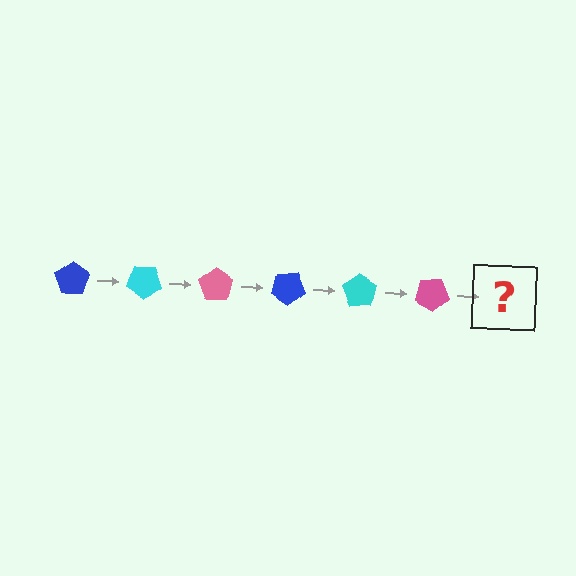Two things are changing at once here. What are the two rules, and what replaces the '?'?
The two rules are that it rotates 35 degrees each step and the color cycles through blue, cyan, and pink. The '?' should be a blue pentagon, rotated 210 degrees from the start.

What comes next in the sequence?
The next element should be a blue pentagon, rotated 210 degrees from the start.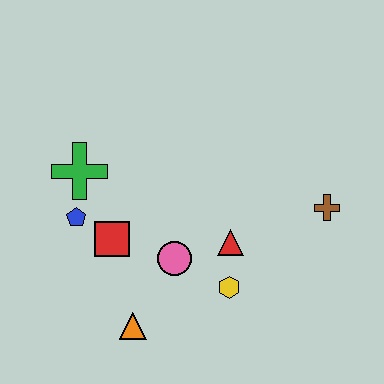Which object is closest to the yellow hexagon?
The red triangle is closest to the yellow hexagon.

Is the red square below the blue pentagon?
Yes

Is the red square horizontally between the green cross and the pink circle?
Yes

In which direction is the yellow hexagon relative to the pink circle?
The yellow hexagon is to the right of the pink circle.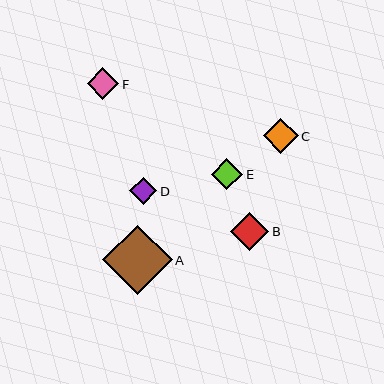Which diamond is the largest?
Diamond A is the largest with a size of approximately 69 pixels.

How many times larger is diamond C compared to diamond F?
Diamond C is approximately 1.1 times the size of diamond F.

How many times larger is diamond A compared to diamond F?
Diamond A is approximately 2.2 times the size of diamond F.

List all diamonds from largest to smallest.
From largest to smallest: A, B, C, F, E, D.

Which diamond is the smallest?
Diamond D is the smallest with a size of approximately 27 pixels.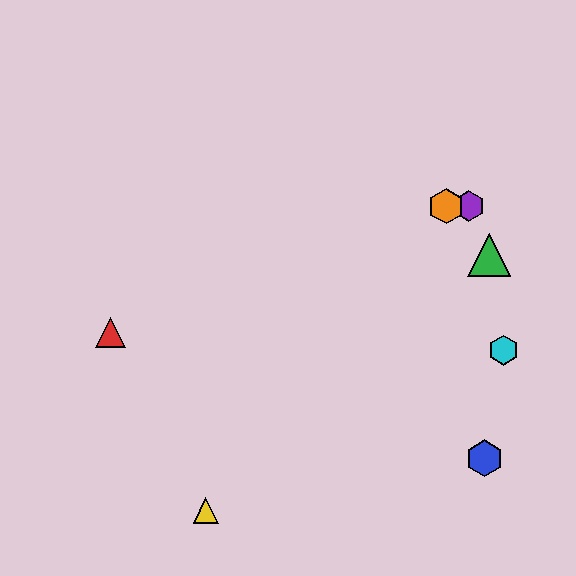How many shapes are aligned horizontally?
2 shapes (the purple hexagon, the orange hexagon) are aligned horizontally.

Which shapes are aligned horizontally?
The purple hexagon, the orange hexagon are aligned horizontally.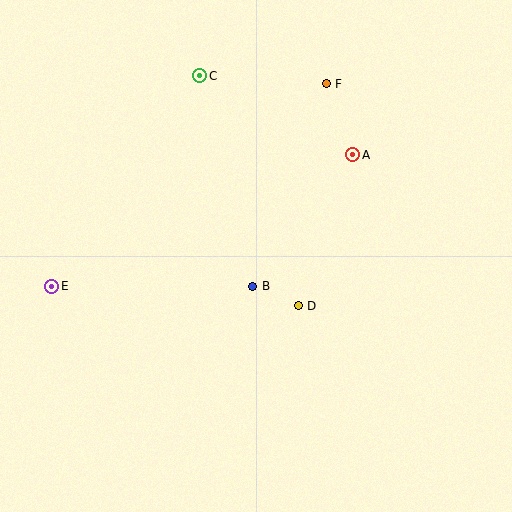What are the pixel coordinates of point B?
Point B is at (253, 286).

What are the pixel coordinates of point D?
Point D is at (298, 306).